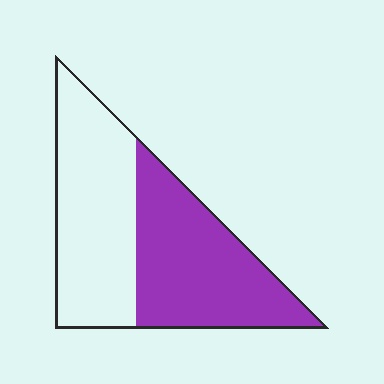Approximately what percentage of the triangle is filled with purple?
Approximately 50%.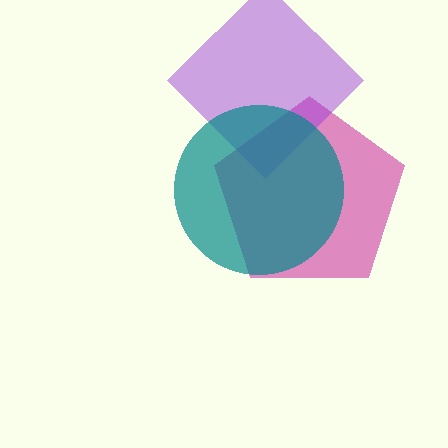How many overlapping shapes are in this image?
There are 3 overlapping shapes in the image.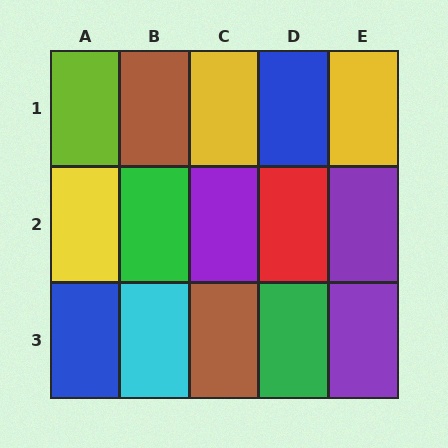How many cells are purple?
3 cells are purple.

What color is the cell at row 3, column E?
Purple.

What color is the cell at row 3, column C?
Brown.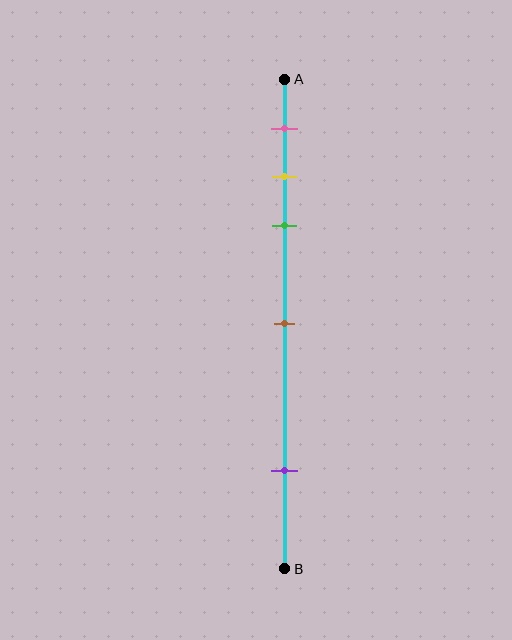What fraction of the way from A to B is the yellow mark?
The yellow mark is approximately 20% (0.2) of the way from A to B.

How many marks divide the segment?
There are 5 marks dividing the segment.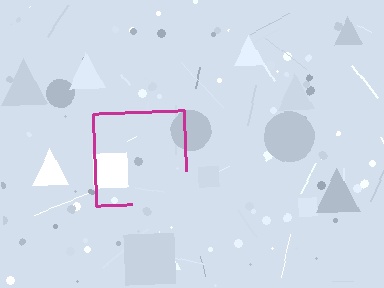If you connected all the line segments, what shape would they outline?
They would outline a square.